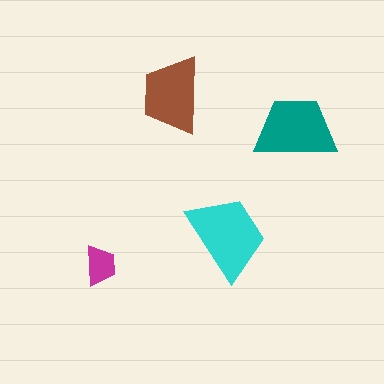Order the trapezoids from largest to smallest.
the cyan one, the teal one, the brown one, the magenta one.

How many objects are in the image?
There are 4 objects in the image.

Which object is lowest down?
The magenta trapezoid is bottommost.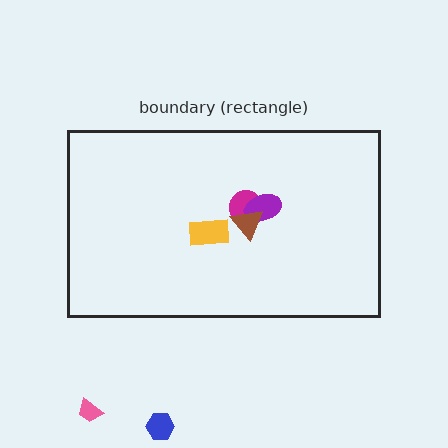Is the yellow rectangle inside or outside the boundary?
Inside.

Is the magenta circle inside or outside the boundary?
Inside.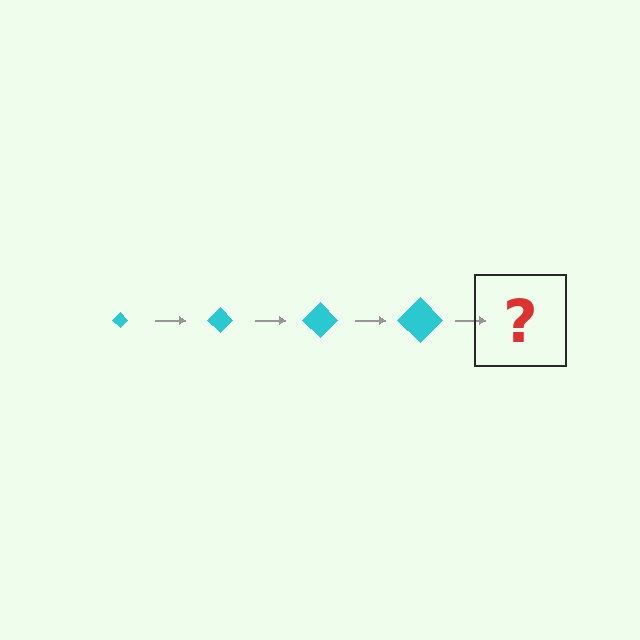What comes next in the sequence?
The next element should be a cyan diamond, larger than the previous one.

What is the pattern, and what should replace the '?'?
The pattern is that the diamond gets progressively larger each step. The '?' should be a cyan diamond, larger than the previous one.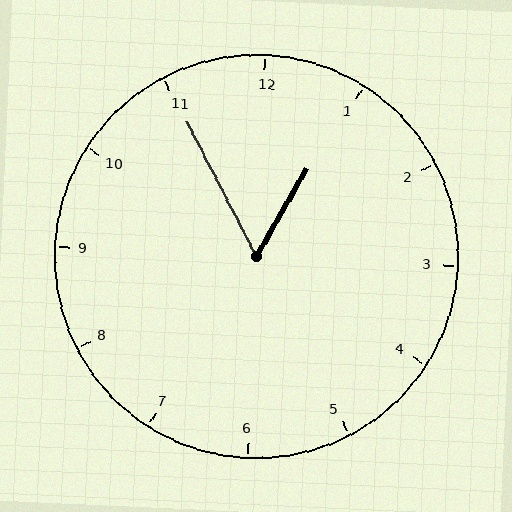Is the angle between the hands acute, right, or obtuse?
It is acute.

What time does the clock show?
12:55.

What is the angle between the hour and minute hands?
Approximately 58 degrees.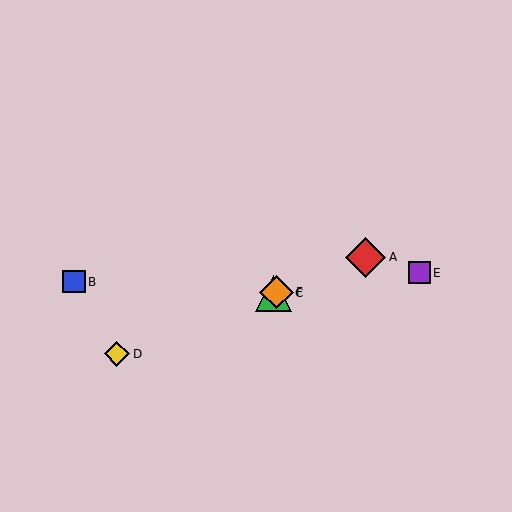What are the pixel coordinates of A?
Object A is at (365, 257).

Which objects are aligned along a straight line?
Objects A, C, D, F are aligned along a straight line.